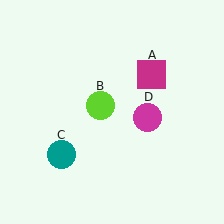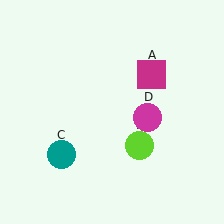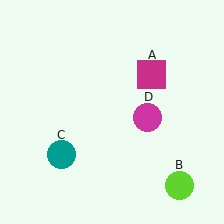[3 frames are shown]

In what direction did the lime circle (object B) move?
The lime circle (object B) moved down and to the right.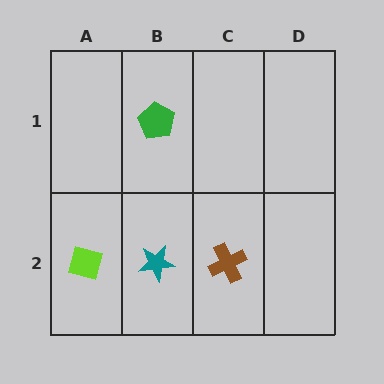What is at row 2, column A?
A lime diamond.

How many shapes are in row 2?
3 shapes.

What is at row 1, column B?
A green pentagon.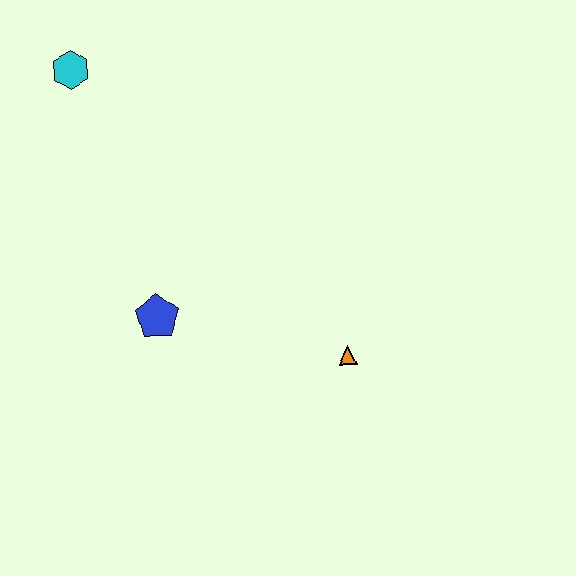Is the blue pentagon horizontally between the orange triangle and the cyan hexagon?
Yes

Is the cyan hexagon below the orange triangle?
No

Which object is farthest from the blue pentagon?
The cyan hexagon is farthest from the blue pentagon.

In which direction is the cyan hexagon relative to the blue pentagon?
The cyan hexagon is above the blue pentagon.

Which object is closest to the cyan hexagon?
The blue pentagon is closest to the cyan hexagon.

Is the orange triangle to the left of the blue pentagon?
No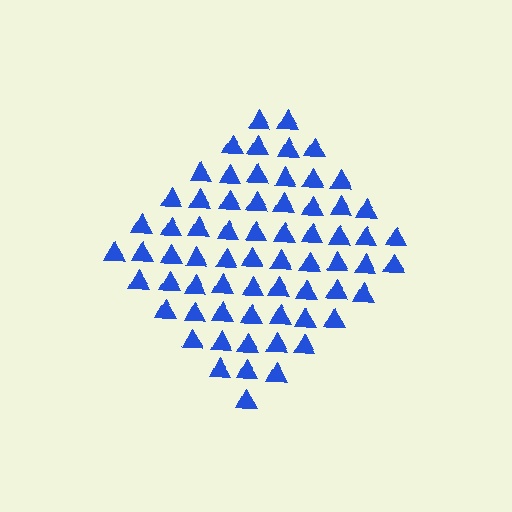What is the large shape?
The large shape is a diamond.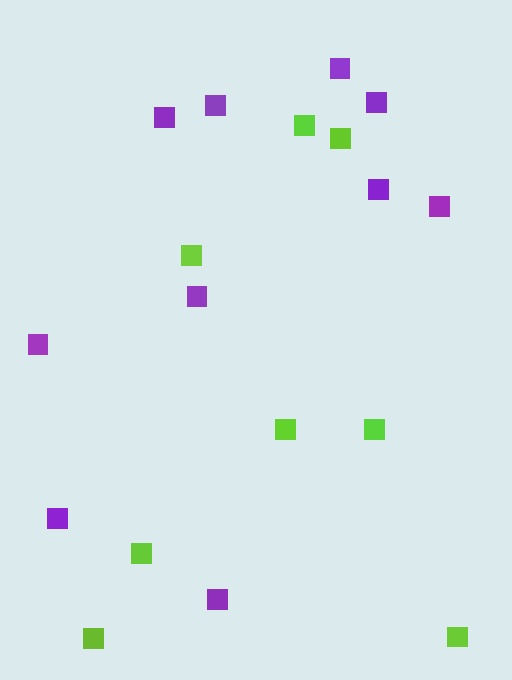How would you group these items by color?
There are 2 groups: one group of purple squares (10) and one group of lime squares (8).